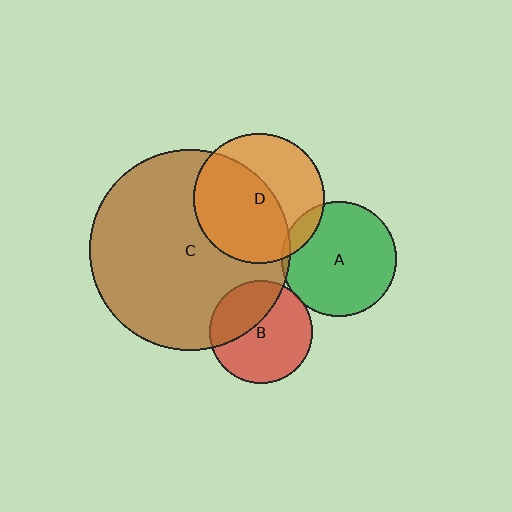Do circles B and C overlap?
Yes.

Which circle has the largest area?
Circle C (brown).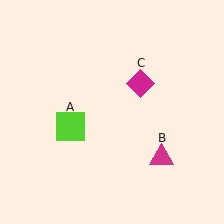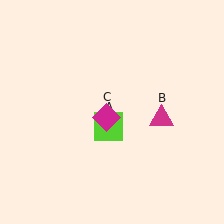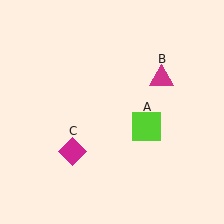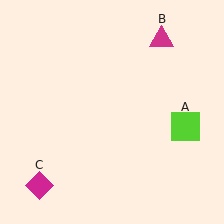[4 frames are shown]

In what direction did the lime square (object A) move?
The lime square (object A) moved right.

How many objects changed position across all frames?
3 objects changed position: lime square (object A), magenta triangle (object B), magenta diamond (object C).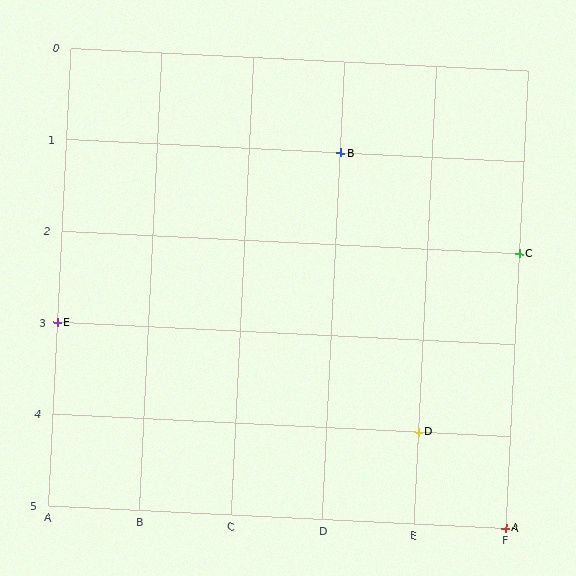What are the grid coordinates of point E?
Point E is at grid coordinates (A, 3).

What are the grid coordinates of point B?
Point B is at grid coordinates (D, 1).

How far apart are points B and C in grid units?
Points B and C are 2 columns and 1 row apart (about 2.2 grid units diagonally).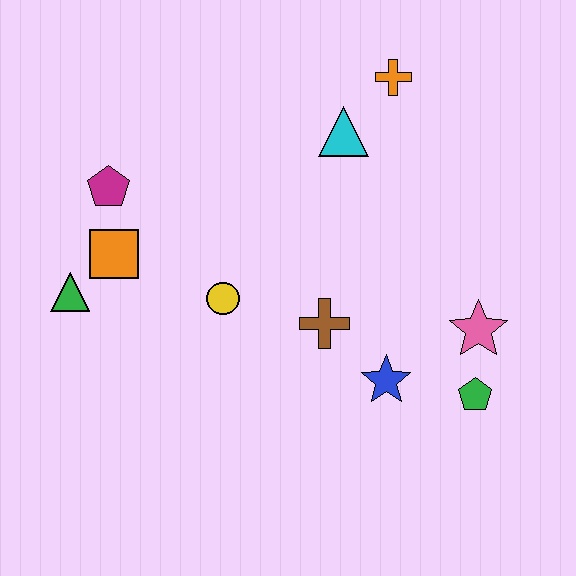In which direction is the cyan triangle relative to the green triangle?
The cyan triangle is to the right of the green triangle.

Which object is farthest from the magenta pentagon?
The green pentagon is farthest from the magenta pentagon.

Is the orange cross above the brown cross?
Yes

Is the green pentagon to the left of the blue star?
No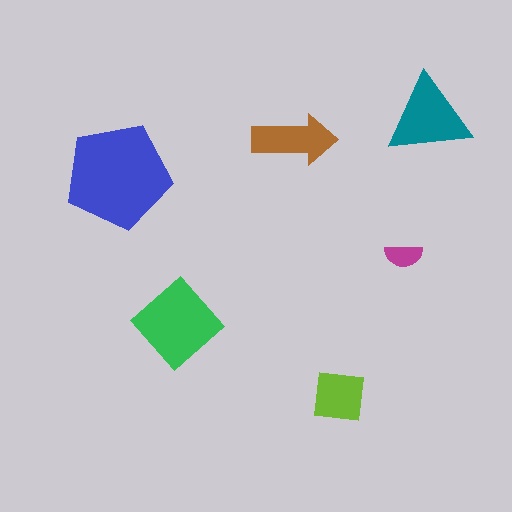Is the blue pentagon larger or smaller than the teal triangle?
Larger.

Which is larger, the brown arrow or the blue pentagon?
The blue pentagon.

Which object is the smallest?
The magenta semicircle.